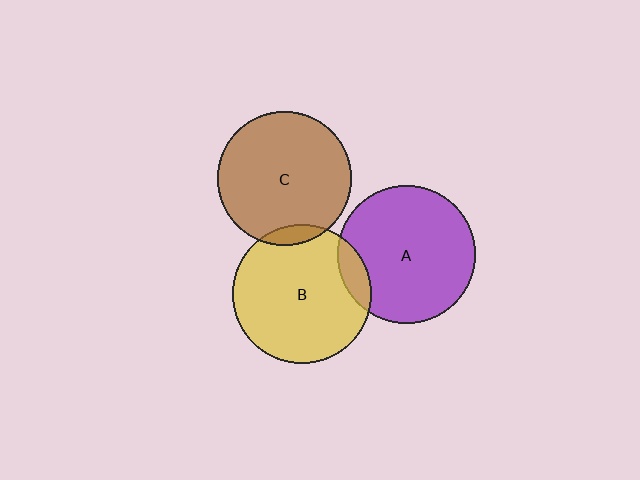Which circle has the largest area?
Circle B (yellow).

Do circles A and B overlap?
Yes.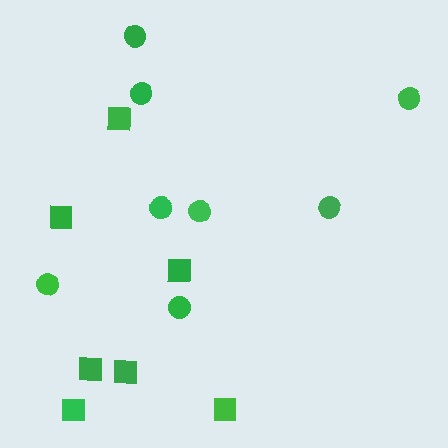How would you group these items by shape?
There are 2 groups: one group of squares (7) and one group of circles (8).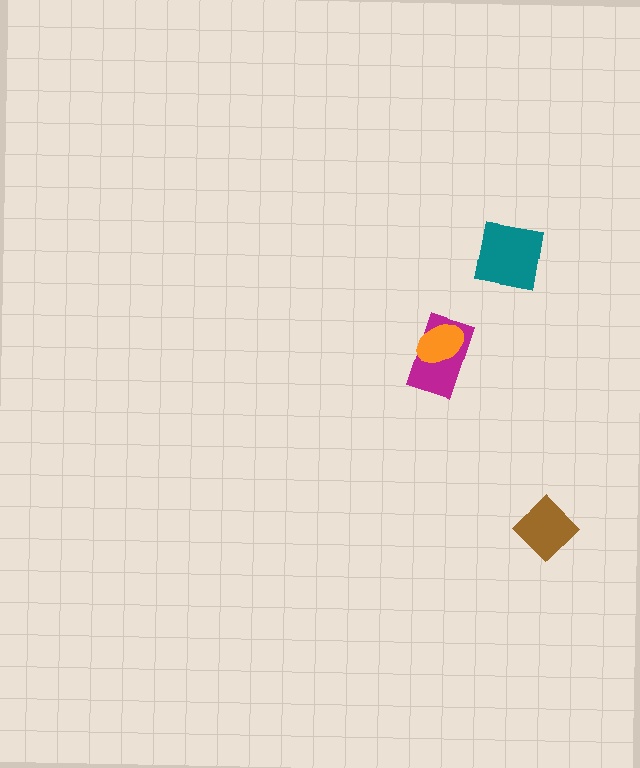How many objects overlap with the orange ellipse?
1 object overlaps with the orange ellipse.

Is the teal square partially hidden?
No, no other shape covers it.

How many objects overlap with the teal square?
0 objects overlap with the teal square.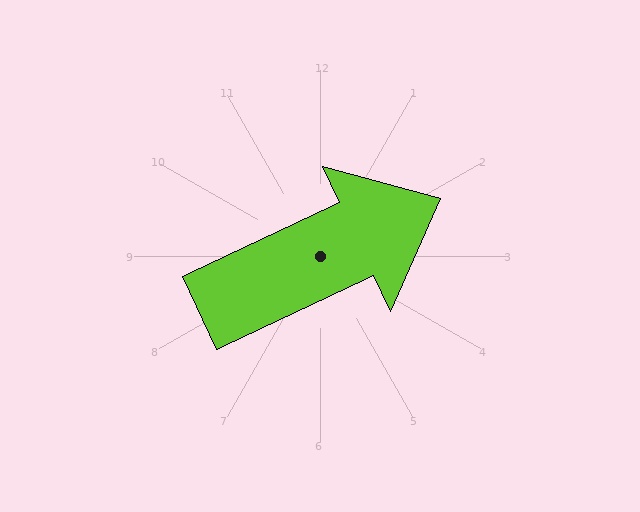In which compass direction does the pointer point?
Northeast.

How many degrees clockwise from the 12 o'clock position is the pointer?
Approximately 65 degrees.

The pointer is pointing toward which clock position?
Roughly 2 o'clock.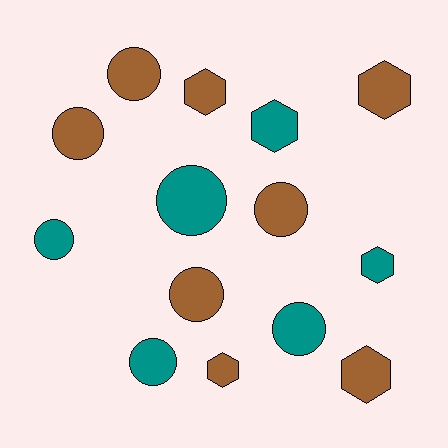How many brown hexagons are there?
There are 4 brown hexagons.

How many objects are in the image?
There are 14 objects.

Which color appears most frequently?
Brown, with 8 objects.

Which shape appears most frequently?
Circle, with 8 objects.